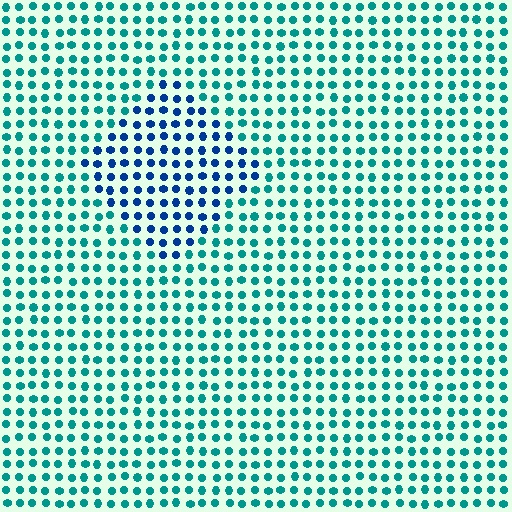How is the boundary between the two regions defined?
The boundary is defined purely by a slight shift in hue (about 43 degrees). Spacing, size, and orientation are identical on both sides.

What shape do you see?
I see a diamond.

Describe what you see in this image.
The image is filled with small teal elements in a uniform arrangement. A diamond-shaped region is visible where the elements are tinted to a slightly different hue, forming a subtle color boundary.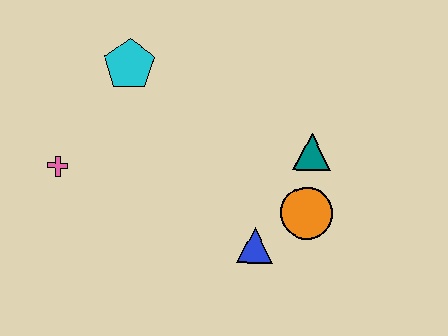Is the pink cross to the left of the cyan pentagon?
Yes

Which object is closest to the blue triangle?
The orange circle is closest to the blue triangle.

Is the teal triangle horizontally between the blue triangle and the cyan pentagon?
No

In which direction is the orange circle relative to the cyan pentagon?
The orange circle is to the right of the cyan pentagon.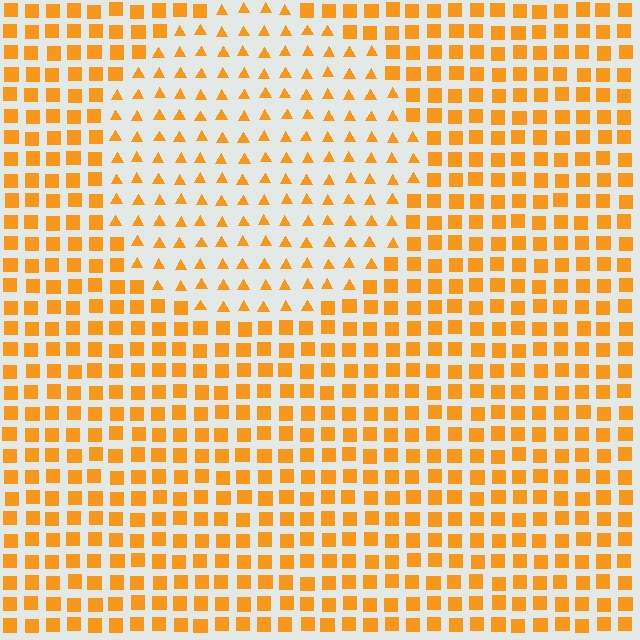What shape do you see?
I see a circle.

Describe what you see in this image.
The image is filled with small orange elements arranged in a uniform grid. A circle-shaped region contains triangles, while the surrounding area contains squares. The boundary is defined purely by the change in element shape.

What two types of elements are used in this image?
The image uses triangles inside the circle region and squares outside it.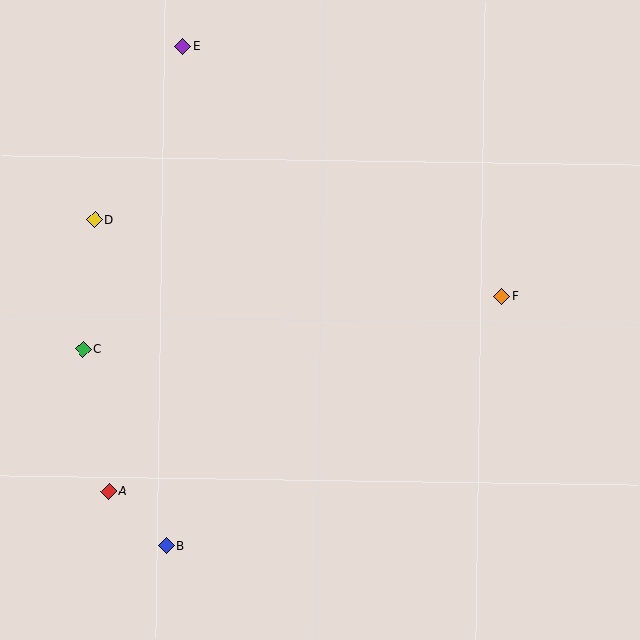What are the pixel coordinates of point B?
Point B is at (166, 546).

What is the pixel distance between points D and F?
The distance between D and F is 414 pixels.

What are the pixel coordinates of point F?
Point F is at (502, 296).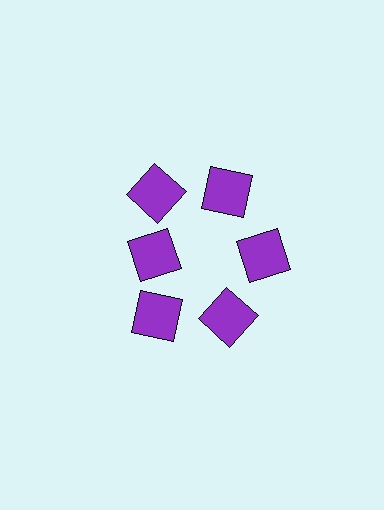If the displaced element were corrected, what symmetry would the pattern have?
It would have 6-fold rotational symmetry — the pattern would map onto itself every 60 degrees.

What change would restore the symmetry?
The symmetry would be restored by moving it outward, back onto the ring so that all 6 squares sit at equal angles and equal distance from the center.